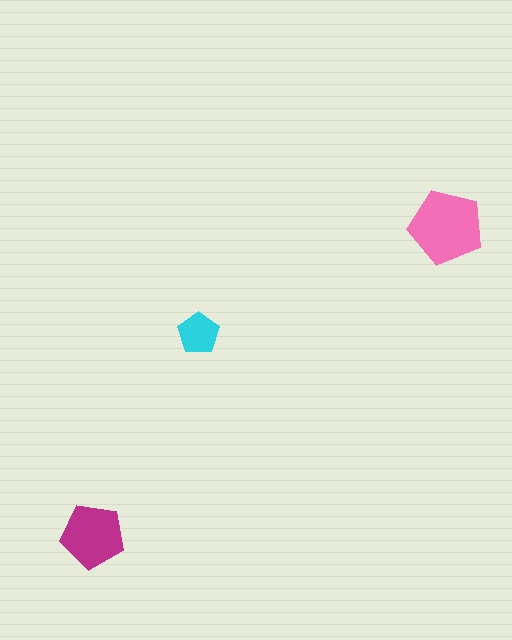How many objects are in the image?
There are 3 objects in the image.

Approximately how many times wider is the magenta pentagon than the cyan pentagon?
About 1.5 times wider.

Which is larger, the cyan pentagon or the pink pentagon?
The pink one.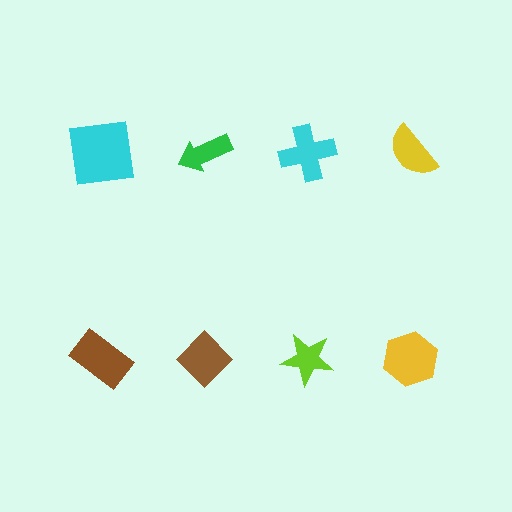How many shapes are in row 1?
4 shapes.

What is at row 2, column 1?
A brown rectangle.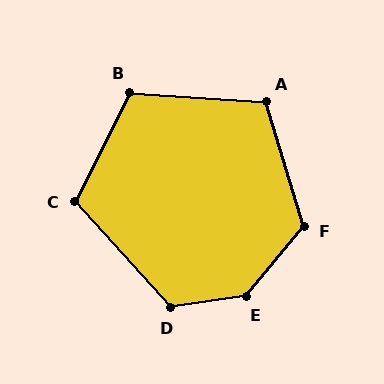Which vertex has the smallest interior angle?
A, at approximately 111 degrees.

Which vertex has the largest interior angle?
E, at approximately 138 degrees.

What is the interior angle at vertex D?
Approximately 124 degrees (obtuse).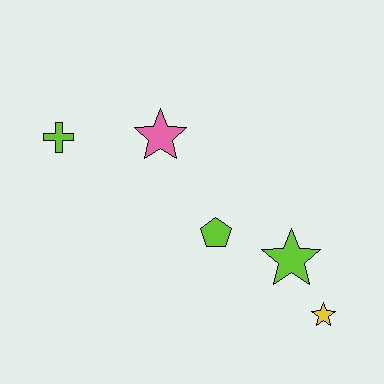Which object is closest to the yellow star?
The lime star is closest to the yellow star.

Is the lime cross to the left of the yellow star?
Yes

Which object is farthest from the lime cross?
The yellow star is farthest from the lime cross.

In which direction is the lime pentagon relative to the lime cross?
The lime pentagon is to the right of the lime cross.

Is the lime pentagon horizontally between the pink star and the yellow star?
Yes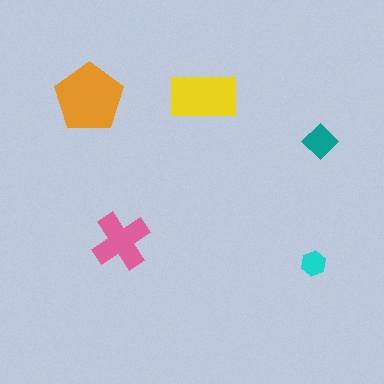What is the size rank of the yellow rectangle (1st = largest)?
2nd.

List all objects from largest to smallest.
The orange pentagon, the yellow rectangle, the pink cross, the teal diamond, the cyan hexagon.